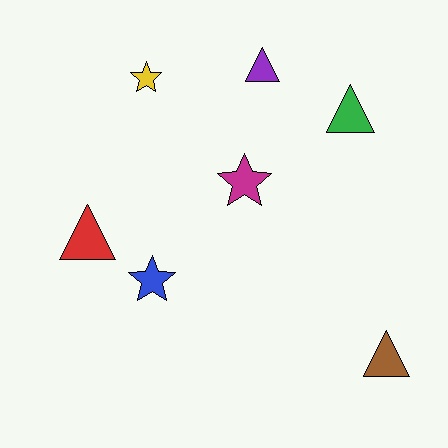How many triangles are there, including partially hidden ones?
There are 4 triangles.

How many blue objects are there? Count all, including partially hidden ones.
There is 1 blue object.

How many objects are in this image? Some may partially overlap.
There are 7 objects.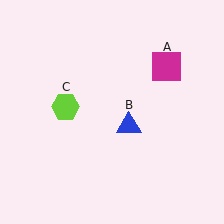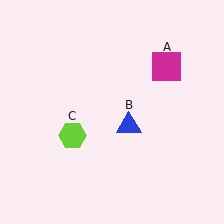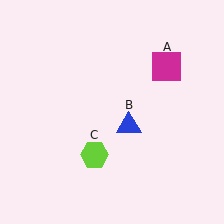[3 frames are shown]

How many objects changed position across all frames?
1 object changed position: lime hexagon (object C).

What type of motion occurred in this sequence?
The lime hexagon (object C) rotated counterclockwise around the center of the scene.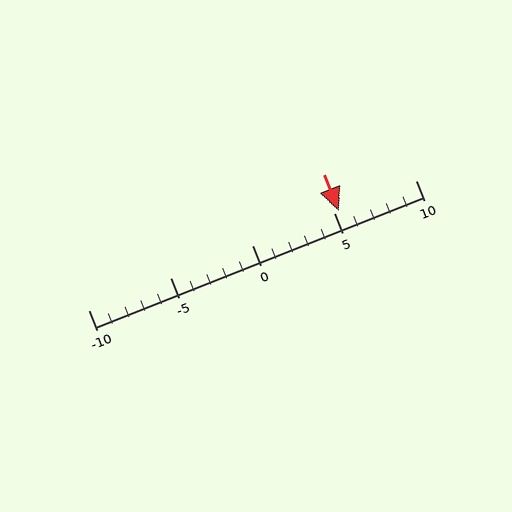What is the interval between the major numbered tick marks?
The major tick marks are spaced 5 units apart.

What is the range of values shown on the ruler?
The ruler shows values from -10 to 10.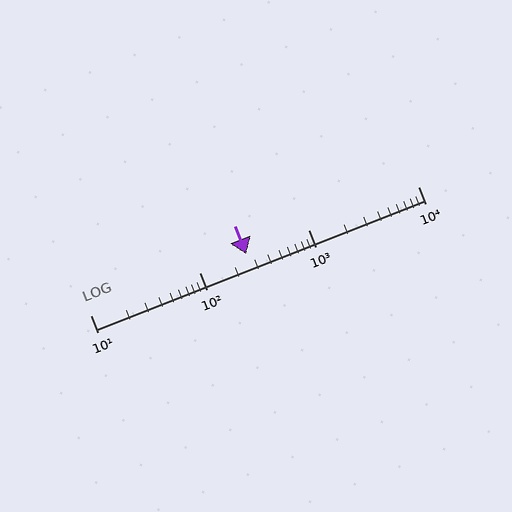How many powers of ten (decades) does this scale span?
The scale spans 3 decades, from 10 to 10000.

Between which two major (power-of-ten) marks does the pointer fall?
The pointer is between 100 and 1000.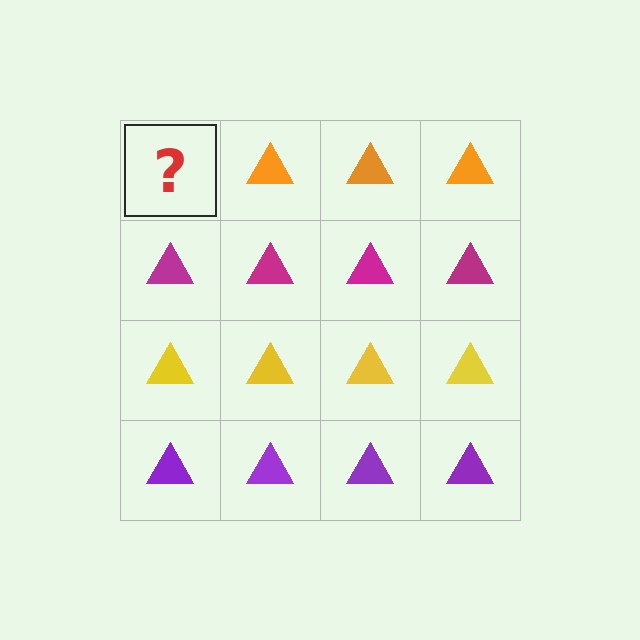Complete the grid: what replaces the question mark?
The question mark should be replaced with an orange triangle.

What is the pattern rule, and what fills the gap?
The rule is that each row has a consistent color. The gap should be filled with an orange triangle.